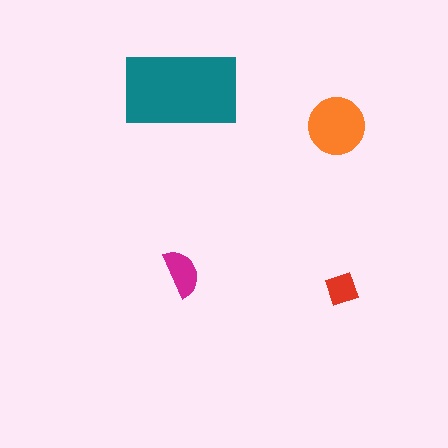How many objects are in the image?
There are 4 objects in the image.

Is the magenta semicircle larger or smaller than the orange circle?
Smaller.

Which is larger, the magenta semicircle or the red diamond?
The magenta semicircle.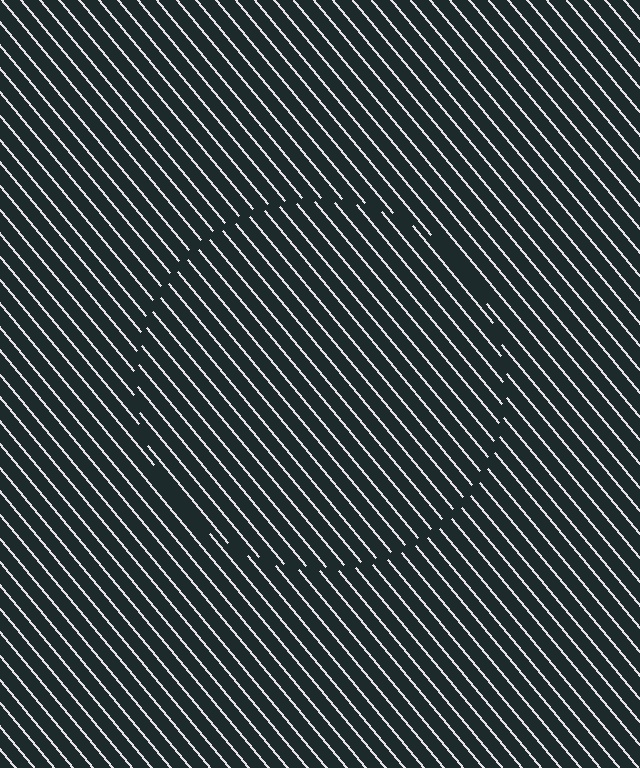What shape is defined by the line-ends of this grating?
An illusory circle. The interior of the shape contains the same grating, shifted by half a period — the contour is defined by the phase discontinuity where line-ends from the inner and outer gratings abut.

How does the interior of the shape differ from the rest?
The interior of the shape contains the same grating, shifted by half a period — the contour is defined by the phase discontinuity where line-ends from the inner and outer gratings abut.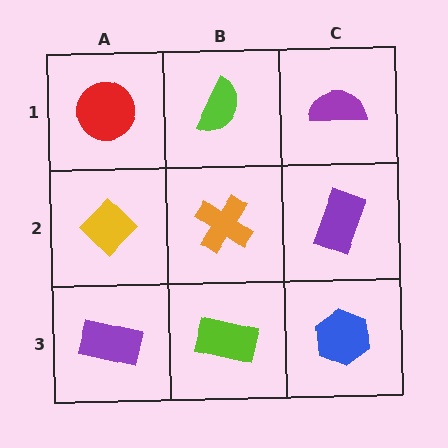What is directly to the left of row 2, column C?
An orange cross.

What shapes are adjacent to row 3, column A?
A yellow diamond (row 2, column A), a lime rectangle (row 3, column B).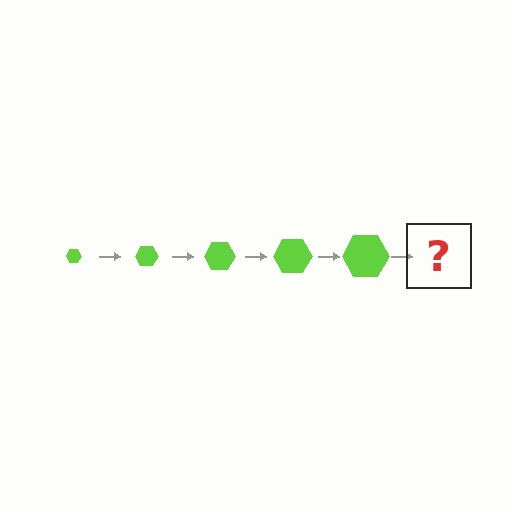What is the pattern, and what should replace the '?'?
The pattern is that the hexagon gets progressively larger each step. The '?' should be a lime hexagon, larger than the previous one.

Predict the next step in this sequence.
The next step is a lime hexagon, larger than the previous one.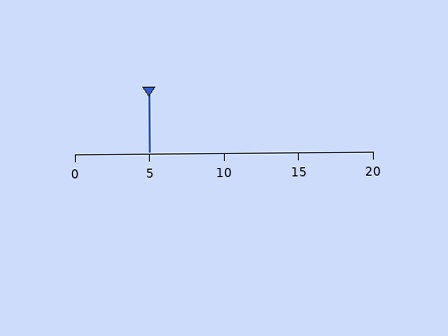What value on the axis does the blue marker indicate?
The marker indicates approximately 5.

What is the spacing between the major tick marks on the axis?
The major ticks are spaced 5 apart.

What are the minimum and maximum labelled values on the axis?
The axis runs from 0 to 20.